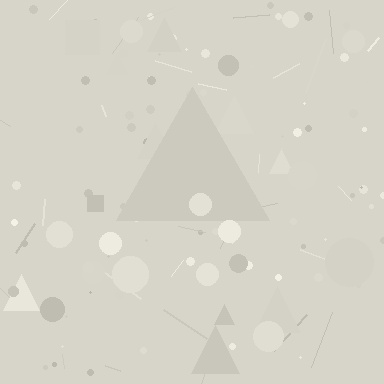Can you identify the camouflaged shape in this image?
The camouflaged shape is a triangle.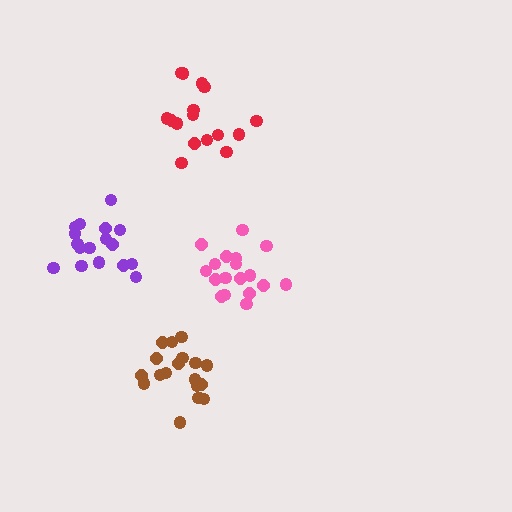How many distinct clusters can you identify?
There are 4 distinct clusters.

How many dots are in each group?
Group 1: 16 dots, Group 2: 18 dots, Group 3: 19 dots, Group 4: 17 dots (70 total).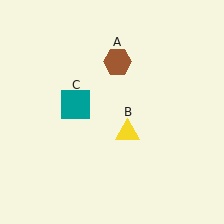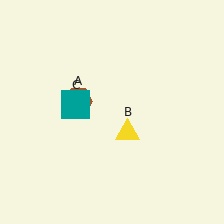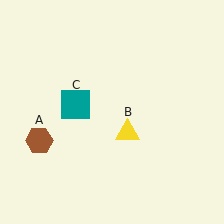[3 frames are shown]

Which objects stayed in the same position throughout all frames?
Yellow triangle (object B) and teal square (object C) remained stationary.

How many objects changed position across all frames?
1 object changed position: brown hexagon (object A).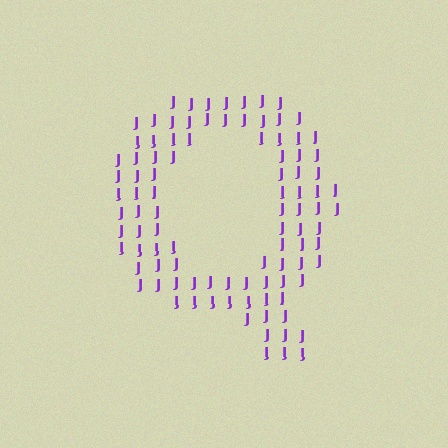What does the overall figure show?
The overall figure shows the letter Q.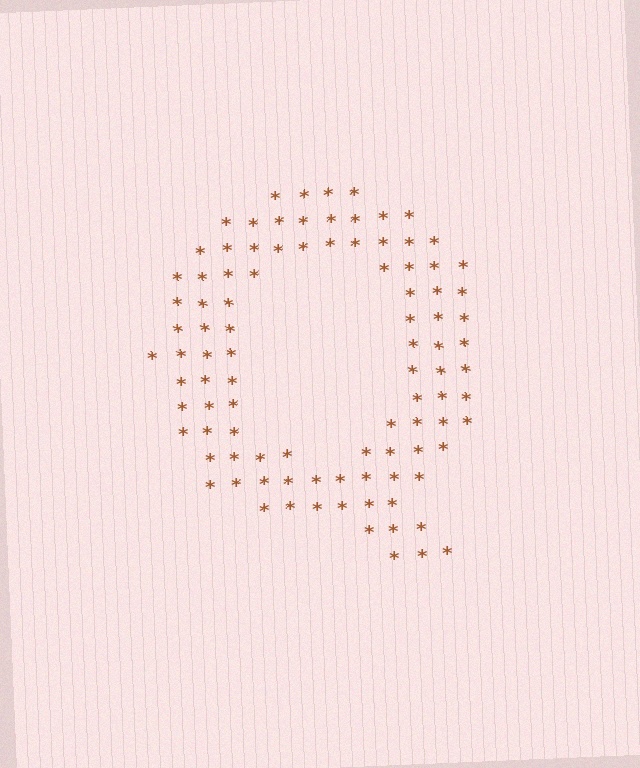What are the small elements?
The small elements are asterisks.